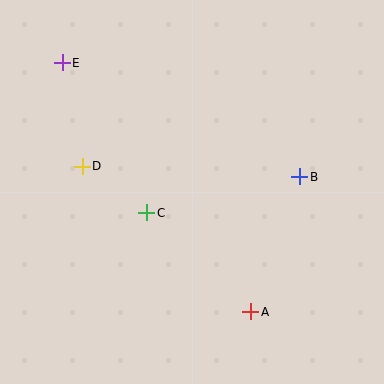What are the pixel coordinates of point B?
Point B is at (300, 177).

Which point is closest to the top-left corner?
Point E is closest to the top-left corner.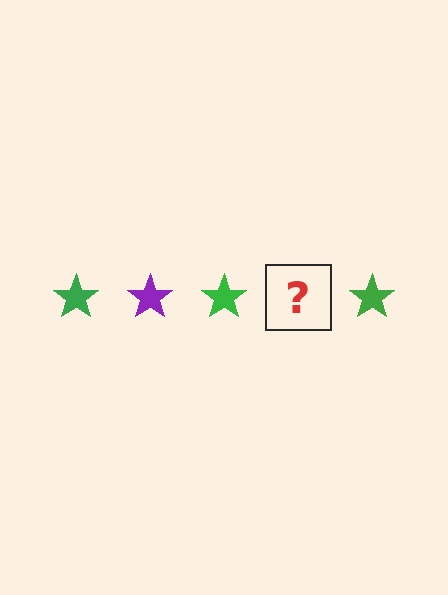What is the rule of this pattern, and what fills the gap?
The rule is that the pattern cycles through green, purple stars. The gap should be filled with a purple star.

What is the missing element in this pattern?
The missing element is a purple star.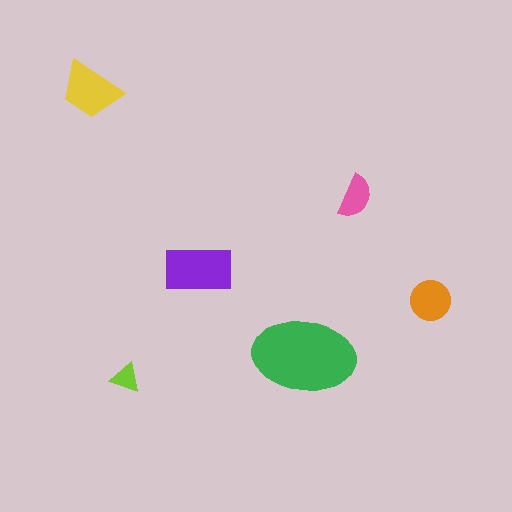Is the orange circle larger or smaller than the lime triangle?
Larger.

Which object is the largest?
The green ellipse.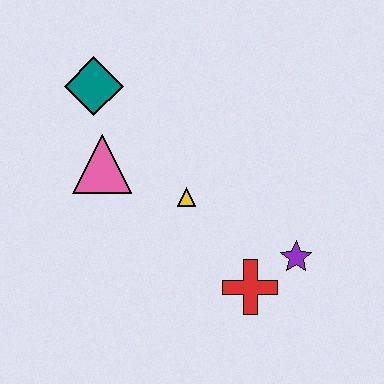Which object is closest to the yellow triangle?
The pink triangle is closest to the yellow triangle.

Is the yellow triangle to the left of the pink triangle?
No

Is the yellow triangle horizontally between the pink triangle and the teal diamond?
No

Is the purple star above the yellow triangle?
No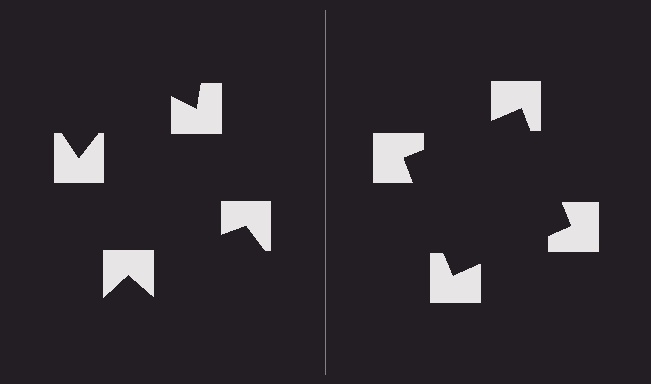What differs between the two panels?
The notched squares are positioned identically on both sides; only the wedge orientations differ. On the right they align to a square; on the left they are misaligned.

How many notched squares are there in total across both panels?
8 — 4 on each side.